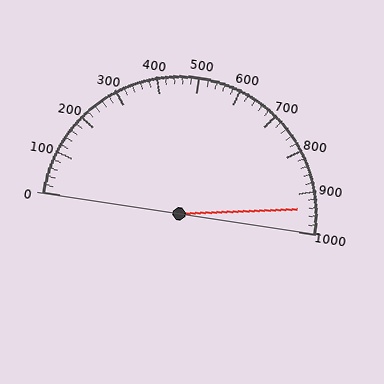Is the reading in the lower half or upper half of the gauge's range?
The reading is in the upper half of the range (0 to 1000).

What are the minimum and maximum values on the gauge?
The gauge ranges from 0 to 1000.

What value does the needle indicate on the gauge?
The needle indicates approximately 940.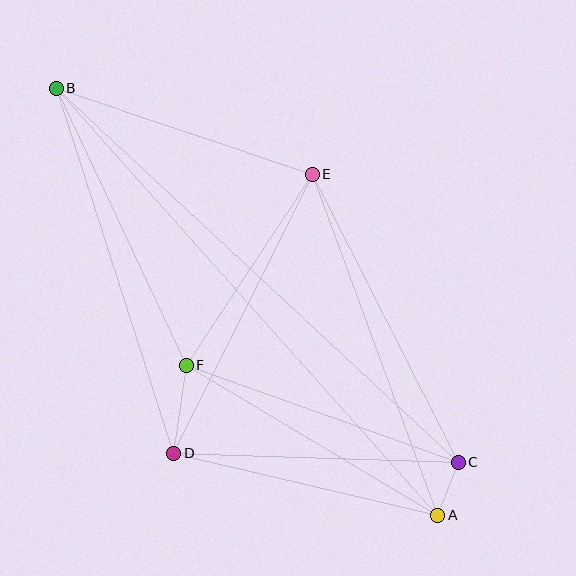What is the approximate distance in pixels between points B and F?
The distance between B and F is approximately 306 pixels.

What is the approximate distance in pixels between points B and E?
The distance between B and E is approximately 270 pixels.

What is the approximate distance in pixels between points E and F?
The distance between E and F is approximately 229 pixels.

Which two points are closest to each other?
Points A and C are closest to each other.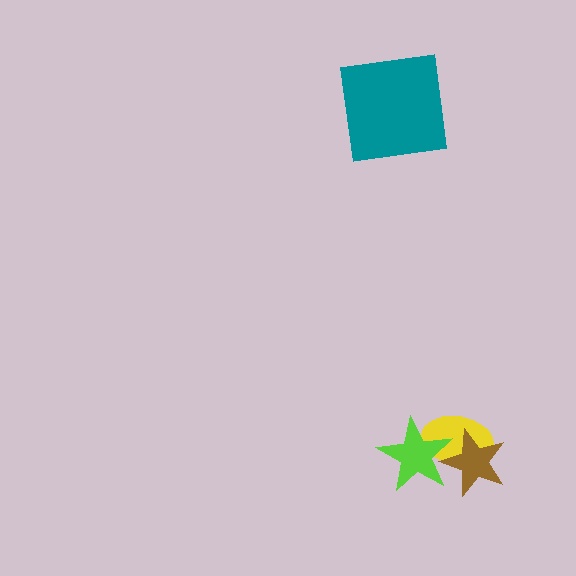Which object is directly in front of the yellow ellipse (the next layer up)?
The brown star is directly in front of the yellow ellipse.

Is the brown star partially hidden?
Yes, it is partially covered by another shape.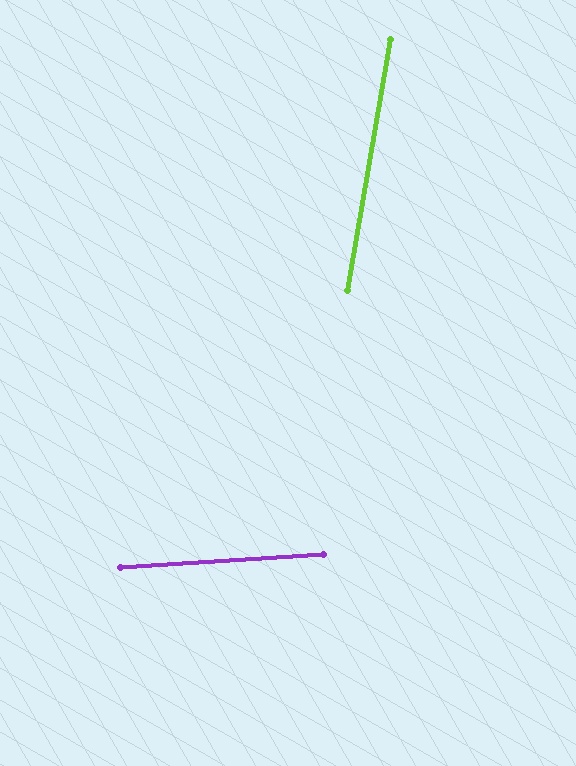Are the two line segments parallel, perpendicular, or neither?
Neither parallel nor perpendicular — they differ by about 77°.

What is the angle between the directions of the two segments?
Approximately 77 degrees.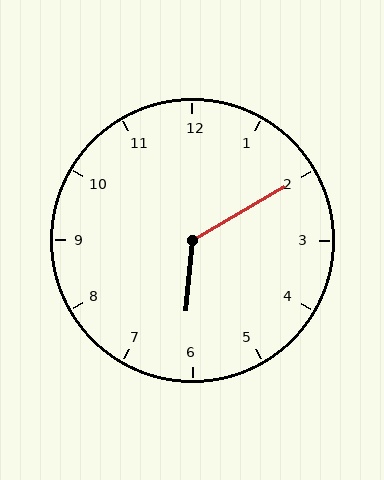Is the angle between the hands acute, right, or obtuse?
It is obtuse.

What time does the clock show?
6:10.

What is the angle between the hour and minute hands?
Approximately 125 degrees.